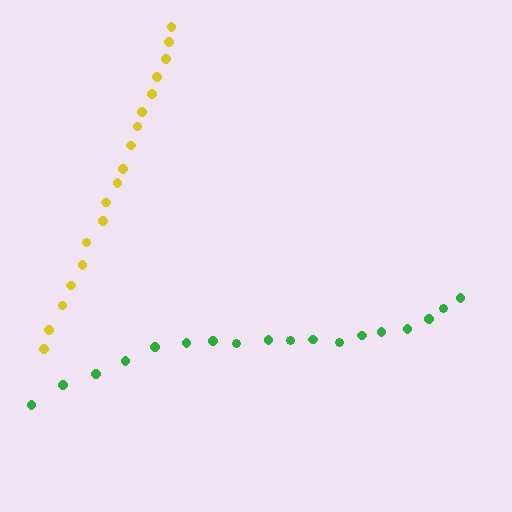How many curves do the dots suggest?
There are 2 distinct paths.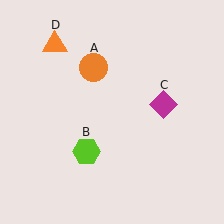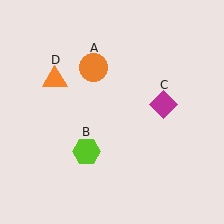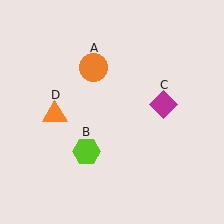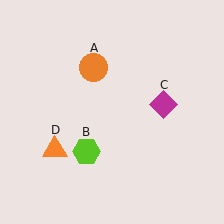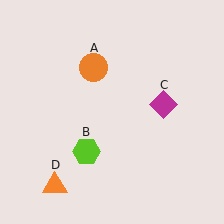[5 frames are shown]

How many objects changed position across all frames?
1 object changed position: orange triangle (object D).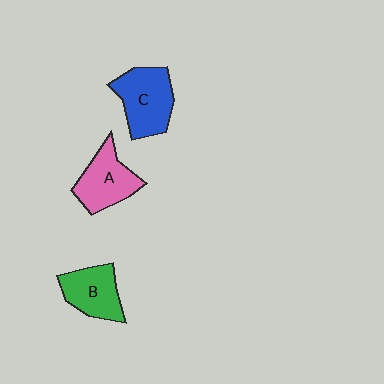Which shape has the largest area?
Shape C (blue).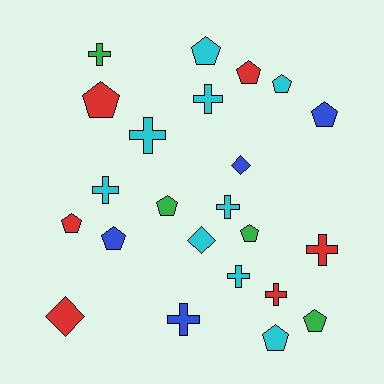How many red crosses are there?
There are 2 red crosses.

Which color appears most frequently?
Cyan, with 9 objects.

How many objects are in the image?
There are 23 objects.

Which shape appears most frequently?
Pentagon, with 11 objects.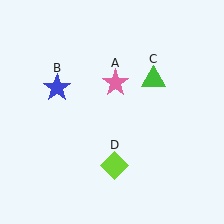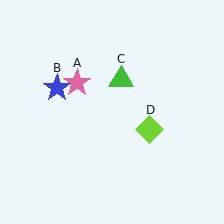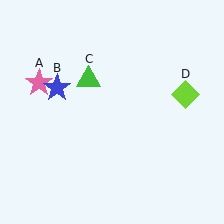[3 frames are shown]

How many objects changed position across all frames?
3 objects changed position: pink star (object A), green triangle (object C), lime diamond (object D).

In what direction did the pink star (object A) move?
The pink star (object A) moved left.